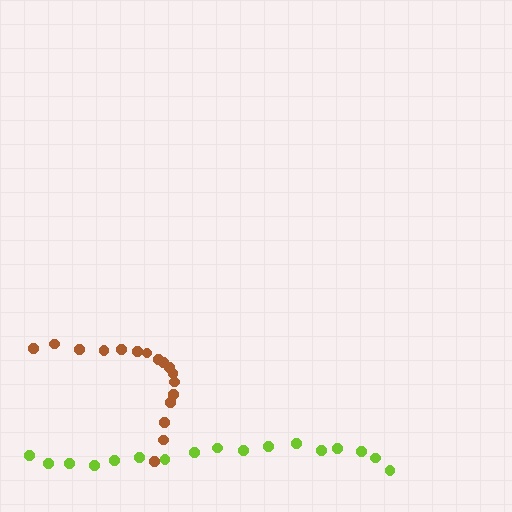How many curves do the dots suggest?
There are 2 distinct paths.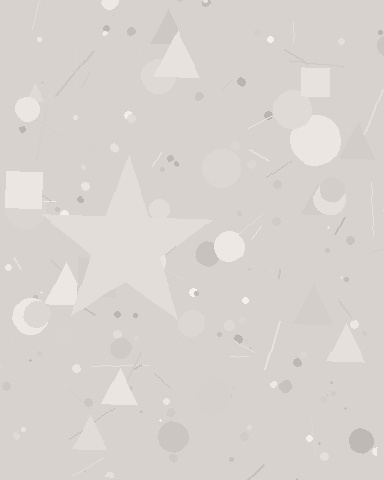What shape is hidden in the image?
A star is hidden in the image.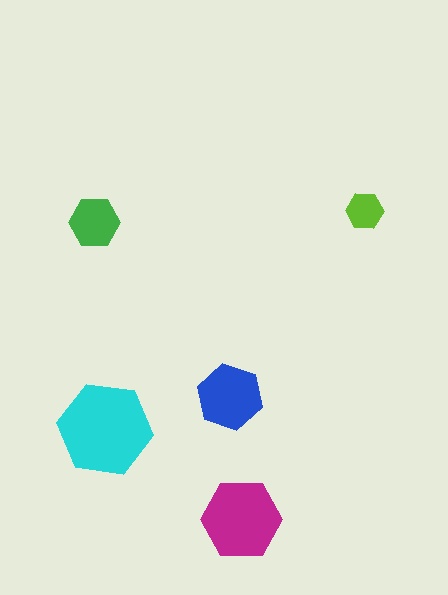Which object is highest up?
The lime hexagon is topmost.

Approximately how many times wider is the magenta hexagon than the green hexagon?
About 1.5 times wider.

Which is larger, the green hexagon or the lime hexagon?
The green one.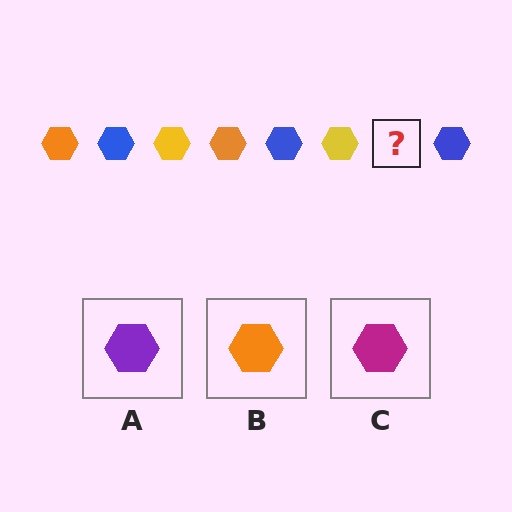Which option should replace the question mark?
Option B.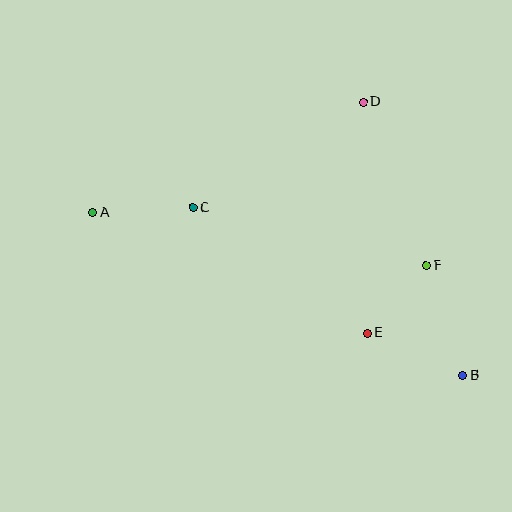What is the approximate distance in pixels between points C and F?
The distance between C and F is approximately 241 pixels.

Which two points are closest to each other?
Points E and F are closest to each other.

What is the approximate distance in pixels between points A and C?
The distance between A and C is approximately 101 pixels.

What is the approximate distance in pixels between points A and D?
The distance between A and D is approximately 292 pixels.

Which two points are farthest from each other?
Points A and B are farthest from each other.